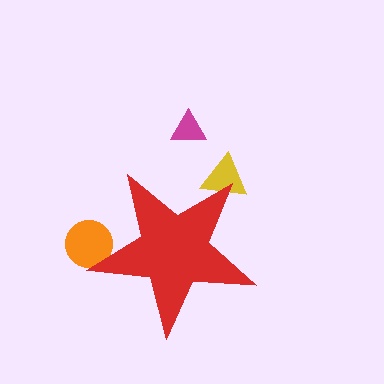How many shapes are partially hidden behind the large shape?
2 shapes are partially hidden.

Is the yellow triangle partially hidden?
Yes, the yellow triangle is partially hidden behind the red star.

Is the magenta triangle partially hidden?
No, the magenta triangle is fully visible.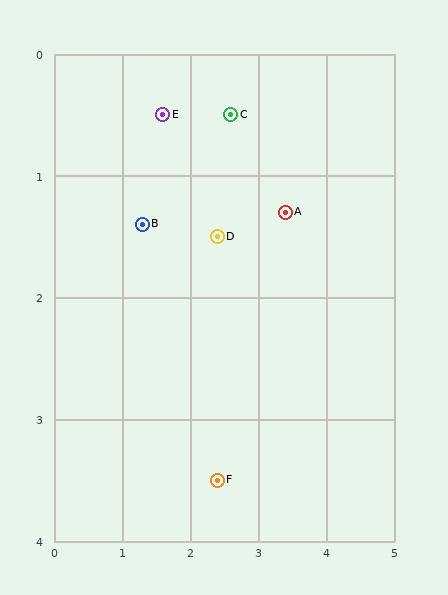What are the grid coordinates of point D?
Point D is at approximately (2.4, 1.5).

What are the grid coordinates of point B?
Point B is at approximately (1.3, 1.4).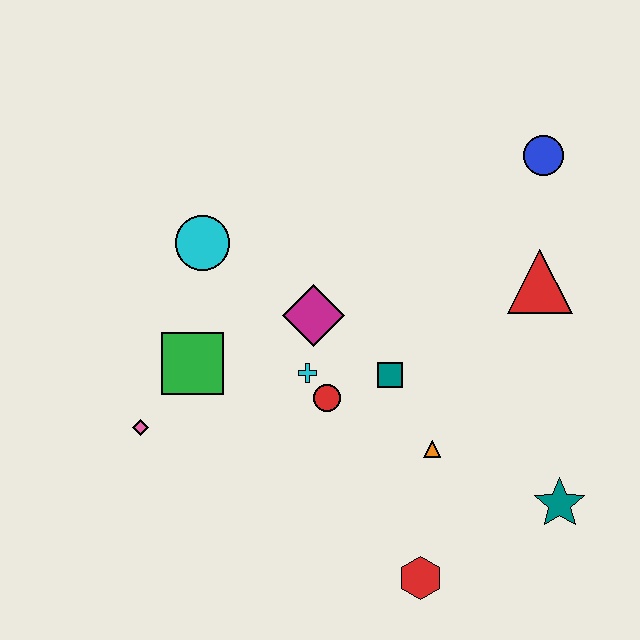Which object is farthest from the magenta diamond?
The teal star is farthest from the magenta diamond.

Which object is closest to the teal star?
The orange triangle is closest to the teal star.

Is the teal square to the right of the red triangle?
No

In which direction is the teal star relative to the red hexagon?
The teal star is to the right of the red hexagon.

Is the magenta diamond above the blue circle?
No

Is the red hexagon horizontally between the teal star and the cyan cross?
Yes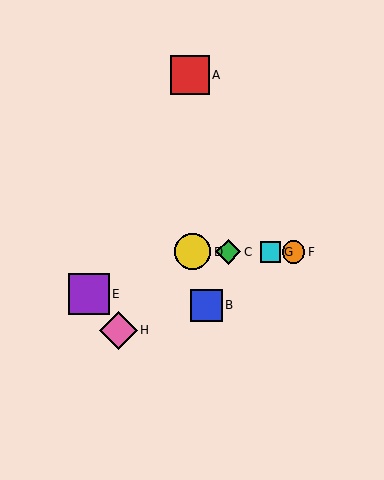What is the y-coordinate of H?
Object H is at y≈330.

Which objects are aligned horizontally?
Objects C, D, F, G are aligned horizontally.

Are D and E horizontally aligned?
No, D is at y≈252 and E is at y≈294.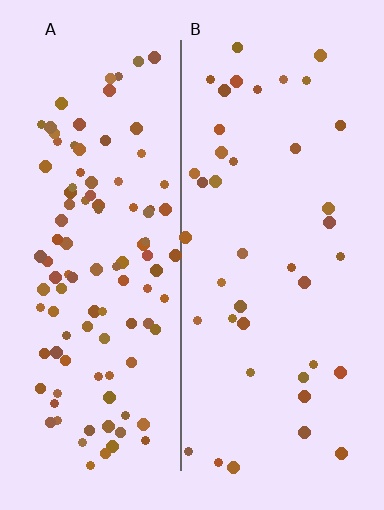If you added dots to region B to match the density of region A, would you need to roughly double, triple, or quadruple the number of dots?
Approximately triple.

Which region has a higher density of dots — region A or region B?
A (the left).